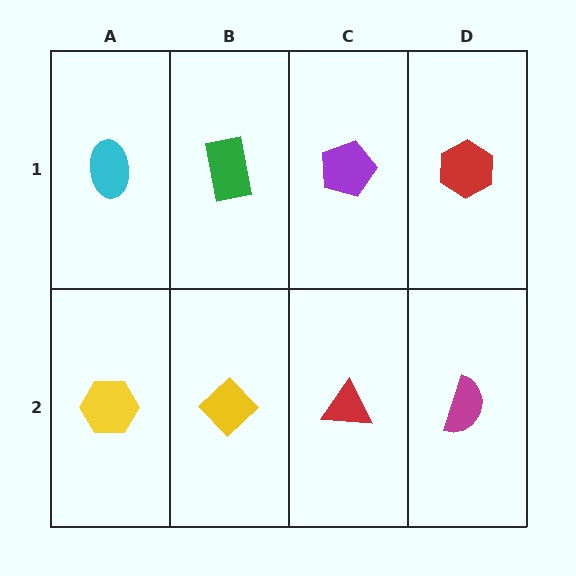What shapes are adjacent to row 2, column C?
A purple pentagon (row 1, column C), a yellow diamond (row 2, column B), a magenta semicircle (row 2, column D).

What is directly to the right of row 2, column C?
A magenta semicircle.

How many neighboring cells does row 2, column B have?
3.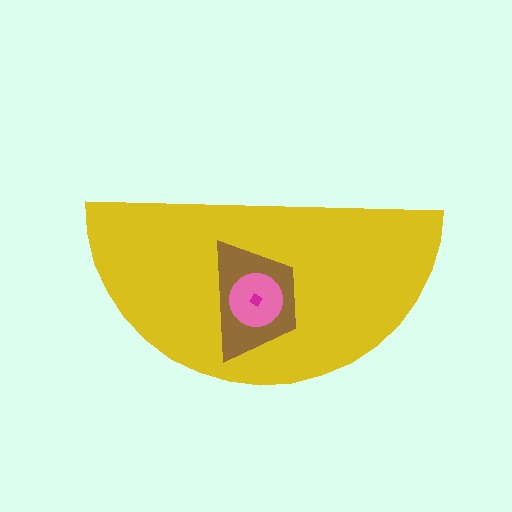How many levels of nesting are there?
4.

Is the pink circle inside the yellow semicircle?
Yes.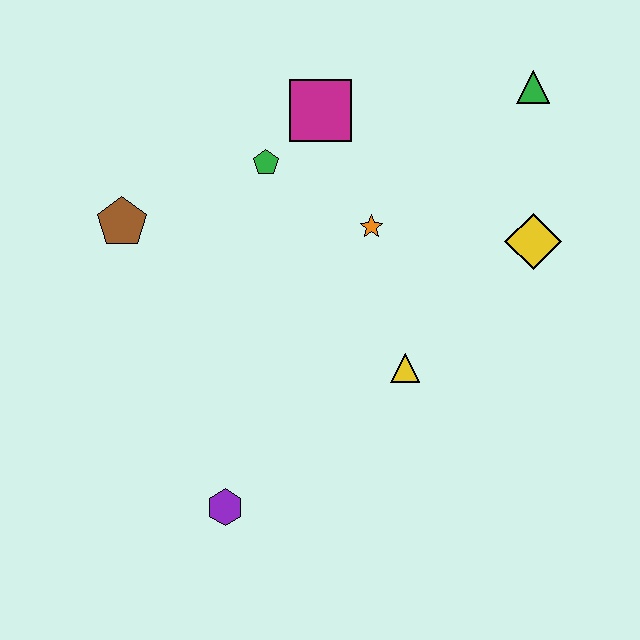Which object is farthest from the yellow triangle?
The brown pentagon is farthest from the yellow triangle.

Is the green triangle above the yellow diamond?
Yes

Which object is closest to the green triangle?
The yellow diamond is closest to the green triangle.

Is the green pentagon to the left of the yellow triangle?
Yes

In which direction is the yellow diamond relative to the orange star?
The yellow diamond is to the right of the orange star.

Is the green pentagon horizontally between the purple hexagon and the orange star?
Yes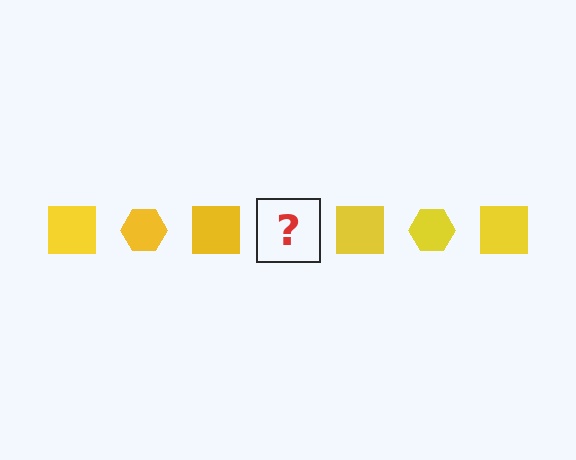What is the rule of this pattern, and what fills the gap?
The rule is that the pattern cycles through square, hexagon shapes in yellow. The gap should be filled with a yellow hexagon.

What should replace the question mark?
The question mark should be replaced with a yellow hexagon.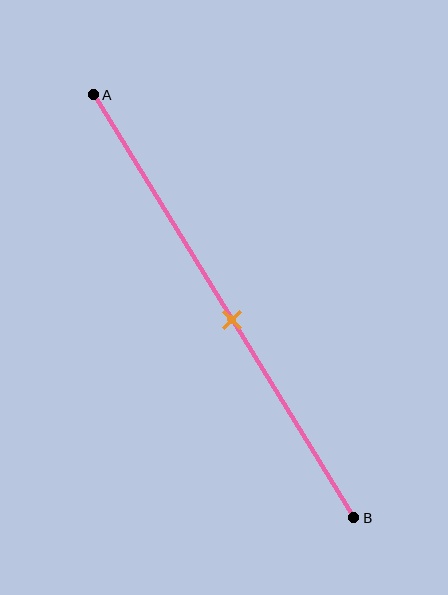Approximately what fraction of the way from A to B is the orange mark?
The orange mark is approximately 55% of the way from A to B.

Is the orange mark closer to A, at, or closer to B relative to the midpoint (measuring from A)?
The orange mark is closer to point B than the midpoint of segment AB.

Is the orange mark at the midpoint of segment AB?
No, the mark is at about 55% from A, not at the 50% midpoint.